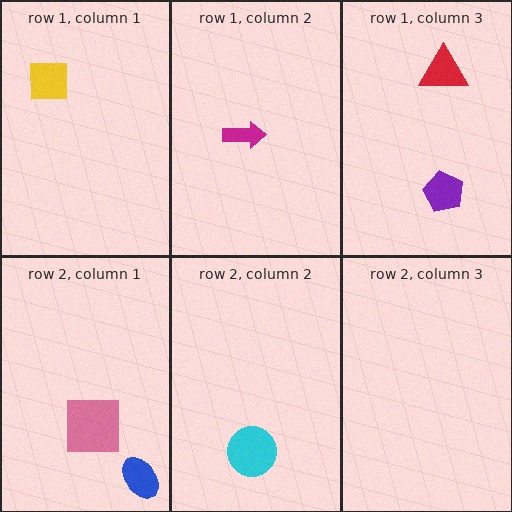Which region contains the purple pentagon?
The row 1, column 3 region.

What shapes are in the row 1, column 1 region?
The yellow square.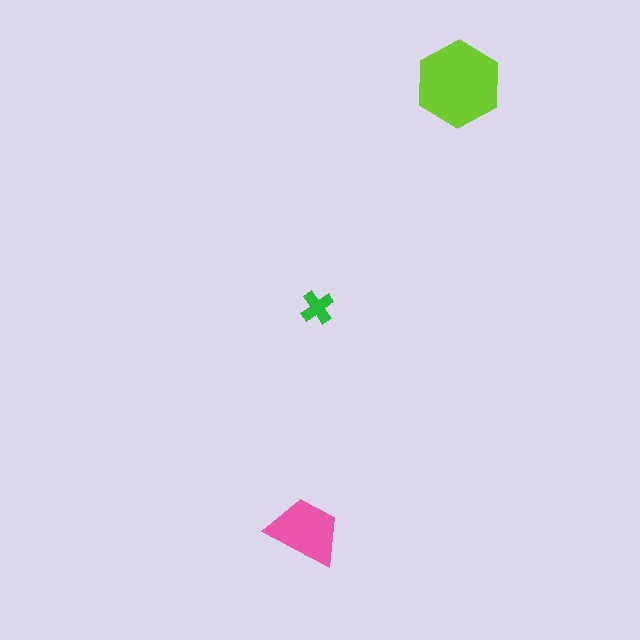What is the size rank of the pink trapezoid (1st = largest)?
2nd.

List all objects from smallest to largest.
The green cross, the pink trapezoid, the lime hexagon.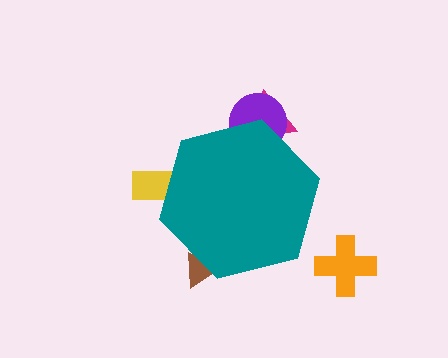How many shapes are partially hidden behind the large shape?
4 shapes are partially hidden.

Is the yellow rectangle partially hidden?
Yes, the yellow rectangle is partially hidden behind the teal hexagon.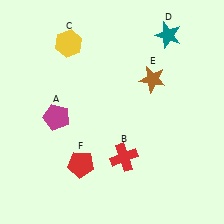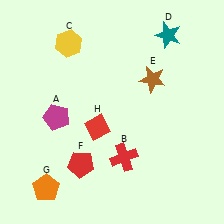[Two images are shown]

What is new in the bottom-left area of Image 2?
An orange pentagon (G) was added in the bottom-left area of Image 2.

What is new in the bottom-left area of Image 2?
A red diamond (H) was added in the bottom-left area of Image 2.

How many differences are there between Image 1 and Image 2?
There are 2 differences between the two images.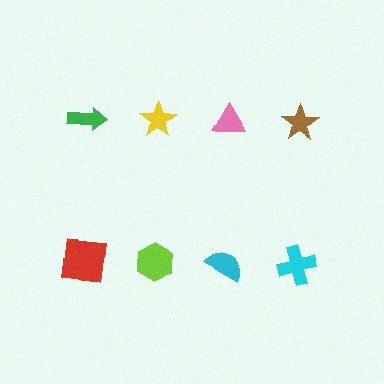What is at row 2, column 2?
A lime hexagon.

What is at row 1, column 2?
A yellow star.